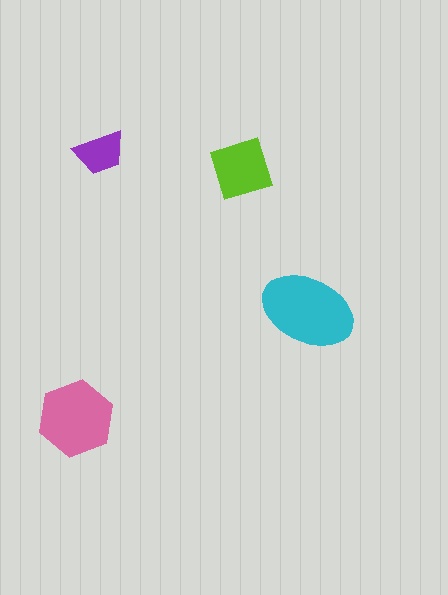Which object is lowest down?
The pink hexagon is bottommost.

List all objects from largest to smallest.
The cyan ellipse, the pink hexagon, the lime square, the purple trapezoid.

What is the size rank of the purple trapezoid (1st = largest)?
4th.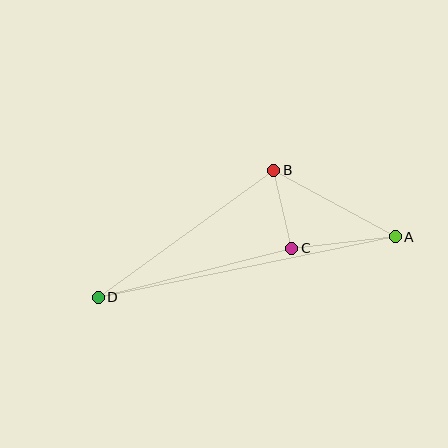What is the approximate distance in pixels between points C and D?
The distance between C and D is approximately 200 pixels.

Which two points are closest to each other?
Points B and C are closest to each other.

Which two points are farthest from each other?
Points A and D are farthest from each other.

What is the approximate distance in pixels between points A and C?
The distance between A and C is approximately 104 pixels.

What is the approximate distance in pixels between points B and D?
The distance between B and D is approximately 217 pixels.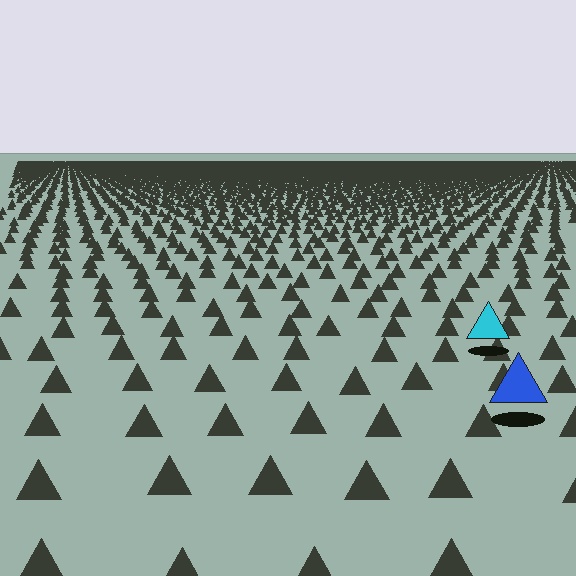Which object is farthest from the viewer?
The cyan triangle is farthest from the viewer. It appears smaller and the ground texture around it is denser.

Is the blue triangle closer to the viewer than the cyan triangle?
Yes. The blue triangle is closer — you can tell from the texture gradient: the ground texture is coarser near it.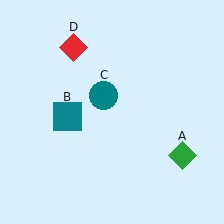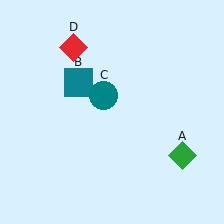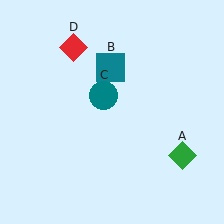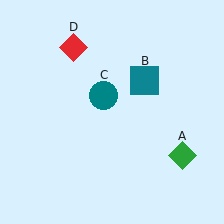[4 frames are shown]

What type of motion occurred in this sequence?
The teal square (object B) rotated clockwise around the center of the scene.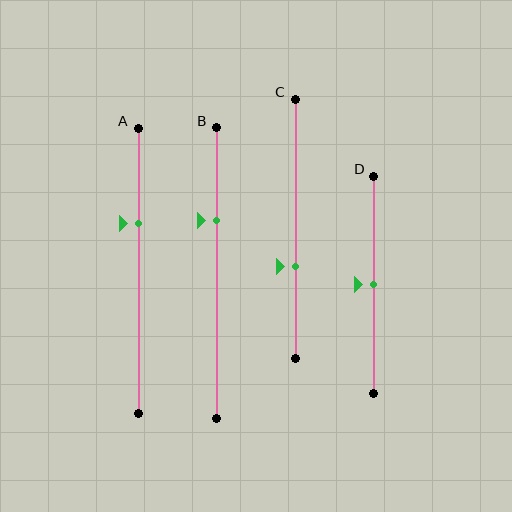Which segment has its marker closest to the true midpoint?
Segment D has its marker closest to the true midpoint.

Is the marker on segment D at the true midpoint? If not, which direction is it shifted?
Yes, the marker on segment D is at the true midpoint.